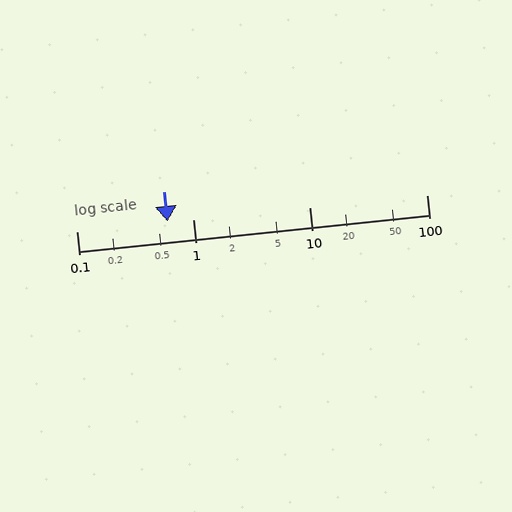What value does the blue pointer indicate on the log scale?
The pointer indicates approximately 0.6.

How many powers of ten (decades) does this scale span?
The scale spans 3 decades, from 0.1 to 100.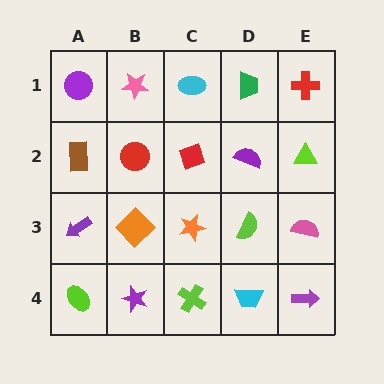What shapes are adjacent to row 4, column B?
An orange diamond (row 3, column B), a lime ellipse (row 4, column A), a lime cross (row 4, column C).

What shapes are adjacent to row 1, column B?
A red circle (row 2, column B), a purple circle (row 1, column A), a cyan ellipse (row 1, column C).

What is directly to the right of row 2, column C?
A purple semicircle.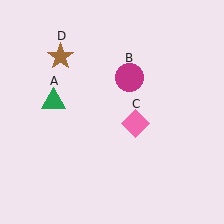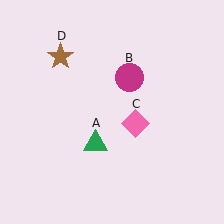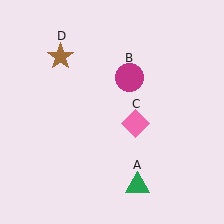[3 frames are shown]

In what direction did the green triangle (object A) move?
The green triangle (object A) moved down and to the right.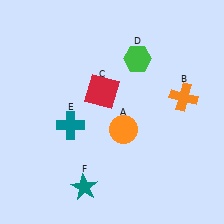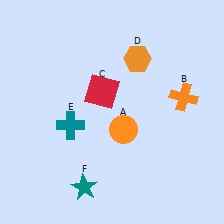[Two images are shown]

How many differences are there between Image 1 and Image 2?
There is 1 difference between the two images.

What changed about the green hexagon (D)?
In Image 1, D is green. In Image 2, it changed to orange.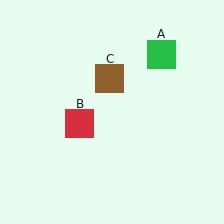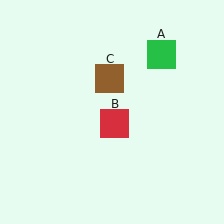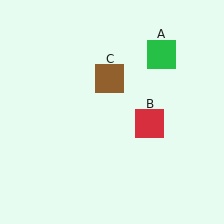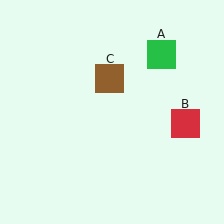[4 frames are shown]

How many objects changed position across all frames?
1 object changed position: red square (object B).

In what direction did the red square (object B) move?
The red square (object B) moved right.